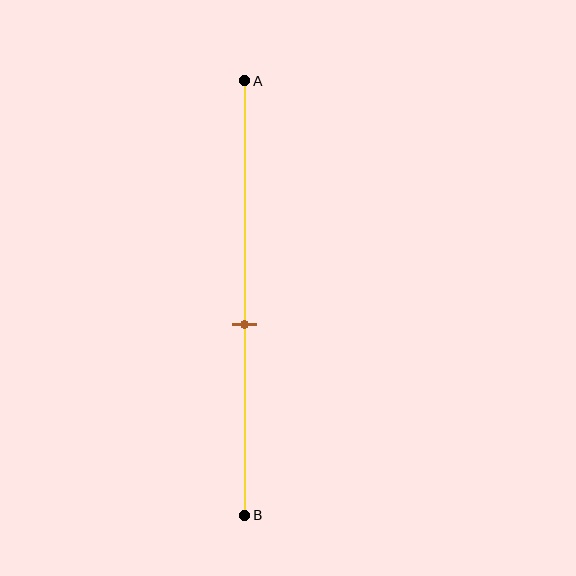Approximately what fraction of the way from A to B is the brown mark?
The brown mark is approximately 55% of the way from A to B.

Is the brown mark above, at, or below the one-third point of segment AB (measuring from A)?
The brown mark is below the one-third point of segment AB.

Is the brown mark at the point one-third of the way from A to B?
No, the mark is at about 55% from A, not at the 33% one-third point.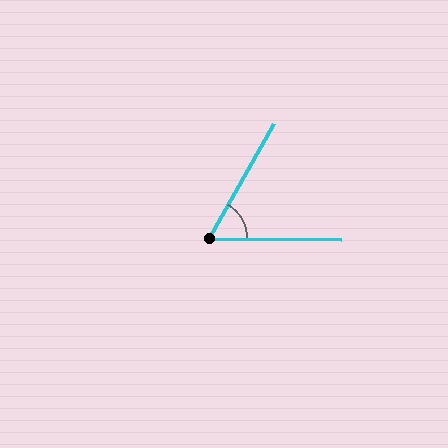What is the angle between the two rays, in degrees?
Approximately 61 degrees.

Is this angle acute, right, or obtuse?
It is acute.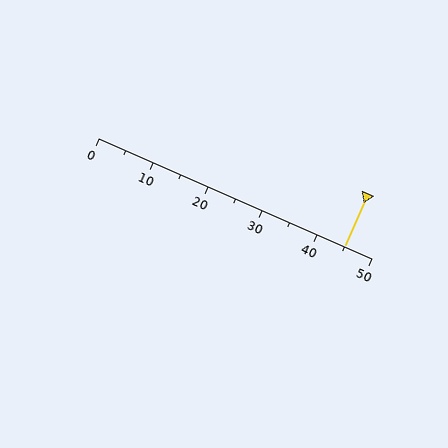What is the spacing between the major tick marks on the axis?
The major ticks are spaced 10 apart.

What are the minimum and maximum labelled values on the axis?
The axis runs from 0 to 50.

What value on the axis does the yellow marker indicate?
The marker indicates approximately 45.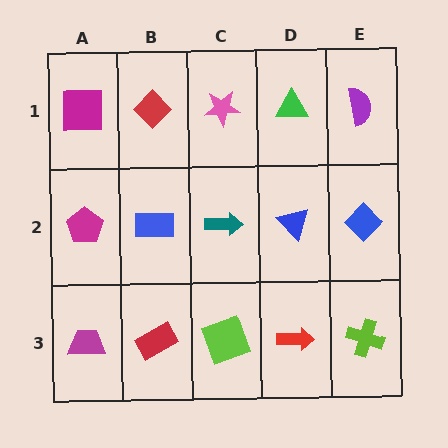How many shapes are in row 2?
5 shapes.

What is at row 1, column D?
A green triangle.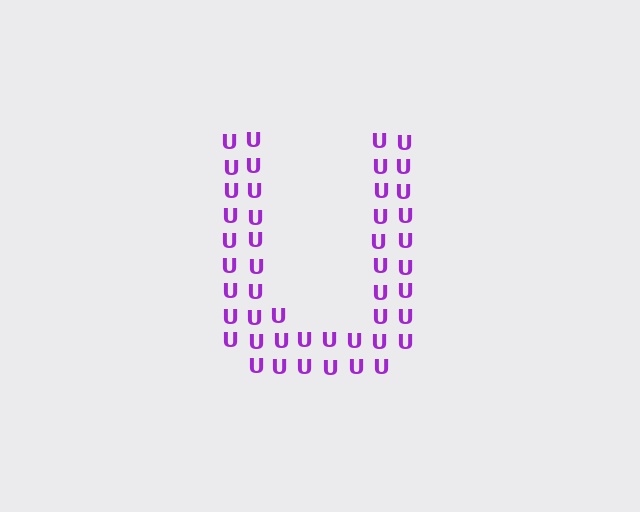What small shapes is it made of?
It is made of small letter U's.